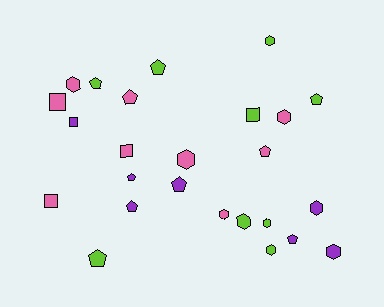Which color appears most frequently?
Lime, with 9 objects.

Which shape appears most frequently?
Hexagon, with 10 objects.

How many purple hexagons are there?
There are 2 purple hexagons.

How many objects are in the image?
There are 25 objects.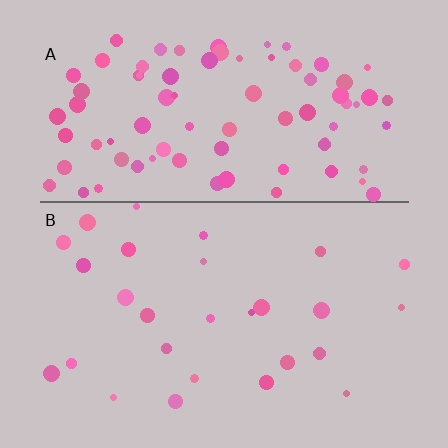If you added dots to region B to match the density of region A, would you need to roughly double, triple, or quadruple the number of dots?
Approximately triple.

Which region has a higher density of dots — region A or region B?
A (the top).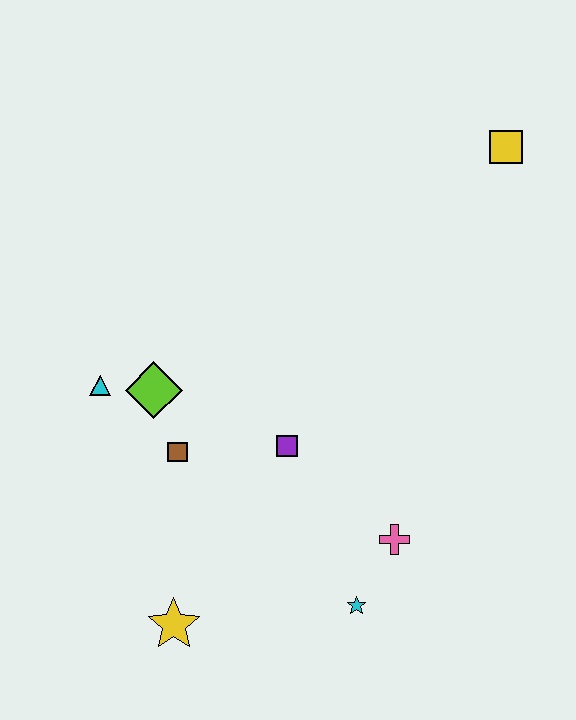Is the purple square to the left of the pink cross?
Yes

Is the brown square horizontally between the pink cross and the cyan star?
No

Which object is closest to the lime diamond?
The cyan triangle is closest to the lime diamond.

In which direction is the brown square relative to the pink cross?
The brown square is to the left of the pink cross.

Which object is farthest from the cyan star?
The yellow square is farthest from the cyan star.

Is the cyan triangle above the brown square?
Yes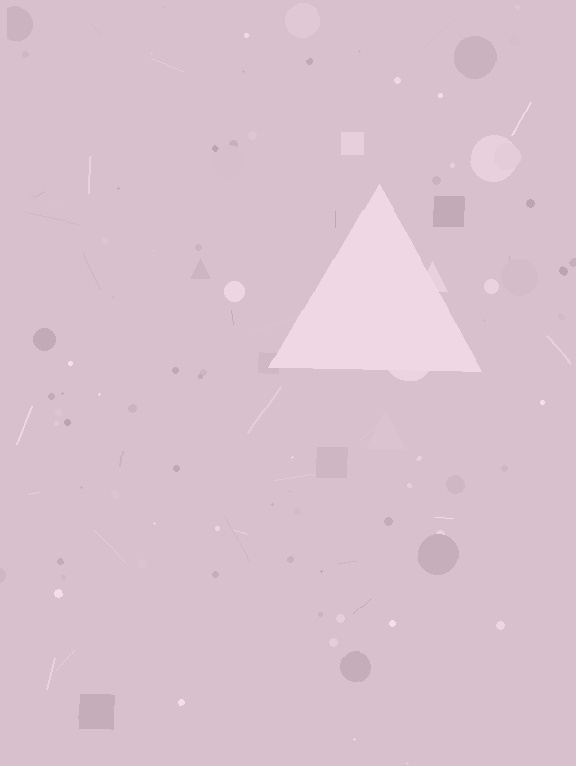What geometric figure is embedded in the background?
A triangle is embedded in the background.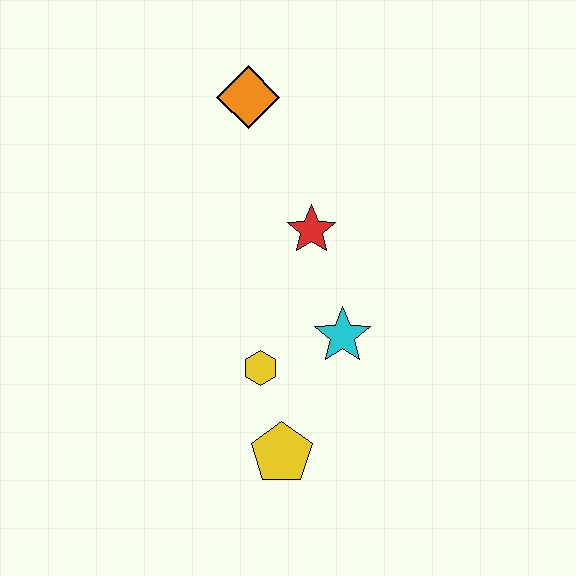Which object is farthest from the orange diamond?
The yellow pentagon is farthest from the orange diamond.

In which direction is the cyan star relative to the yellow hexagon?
The cyan star is to the right of the yellow hexagon.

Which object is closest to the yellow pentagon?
The yellow hexagon is closest to the yellow pentagon.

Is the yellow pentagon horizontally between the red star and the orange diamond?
Yes